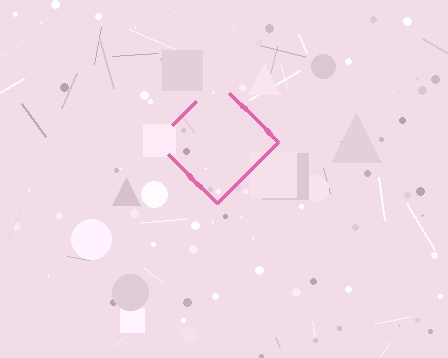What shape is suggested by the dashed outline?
The dashed outline suggests a diamond.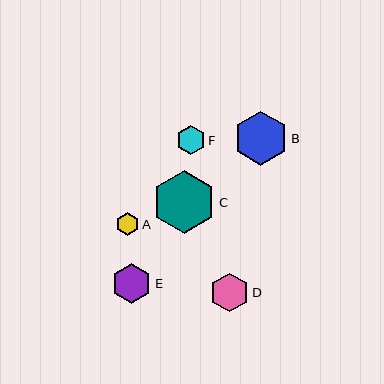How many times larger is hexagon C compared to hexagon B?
Hexagon C is approximately 1.2 times the size of hexagon B.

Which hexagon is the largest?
Hexagon C is the largest with a size of approximately 64 pixels.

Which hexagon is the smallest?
Hexagon A is the smallest with a size of approximately 23 pixels.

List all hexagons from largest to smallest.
From largest to smallest: C, B, E, D, F, A.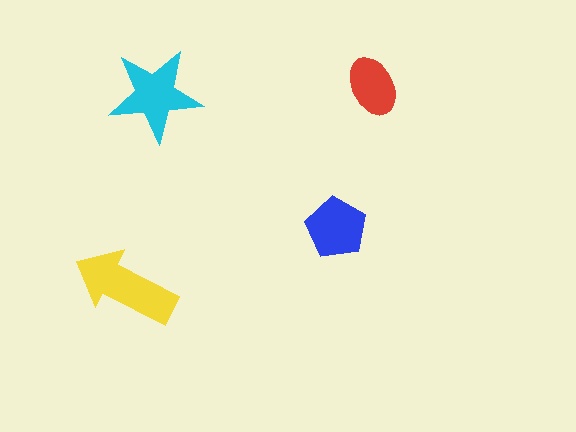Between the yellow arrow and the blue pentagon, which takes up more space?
The yellow arrow.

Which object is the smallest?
The red ellipse.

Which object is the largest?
The yellow arrow.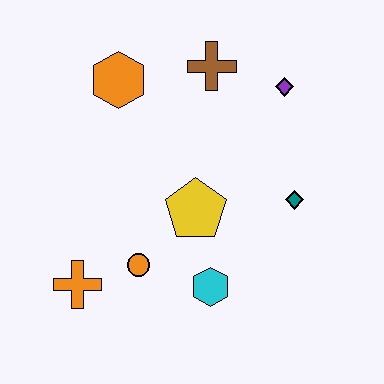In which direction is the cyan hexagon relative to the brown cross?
The cyan hexagon is below the brown cross.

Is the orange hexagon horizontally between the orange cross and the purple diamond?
Yes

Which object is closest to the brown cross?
The purple diamond is closest to the brown cross.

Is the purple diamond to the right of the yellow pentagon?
Yes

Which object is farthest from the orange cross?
The purple diamond is farthest from the orange cross.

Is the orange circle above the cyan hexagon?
Yes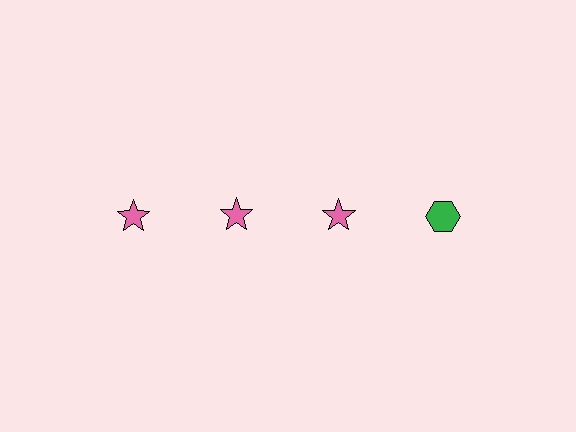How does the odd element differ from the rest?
It differs in both color (green instead of pink) and shape (hexagon instead of star).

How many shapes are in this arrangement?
There are 4 shapes arranged in a grid pattern.